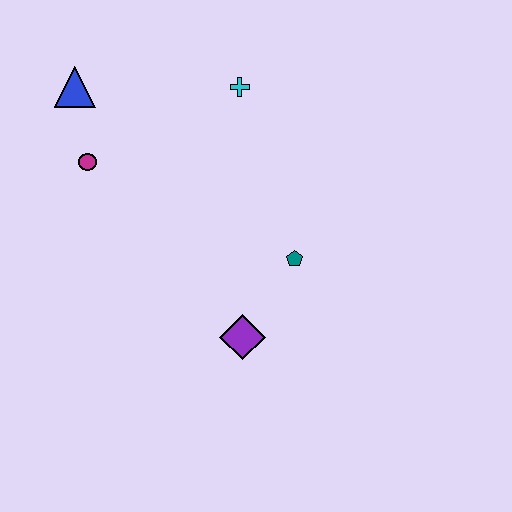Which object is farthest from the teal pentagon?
The blue triangle is farthest from the teal pentagon.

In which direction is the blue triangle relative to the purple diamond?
The blue triangle is above the purple diamond.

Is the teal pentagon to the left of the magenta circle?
No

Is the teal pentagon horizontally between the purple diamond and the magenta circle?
No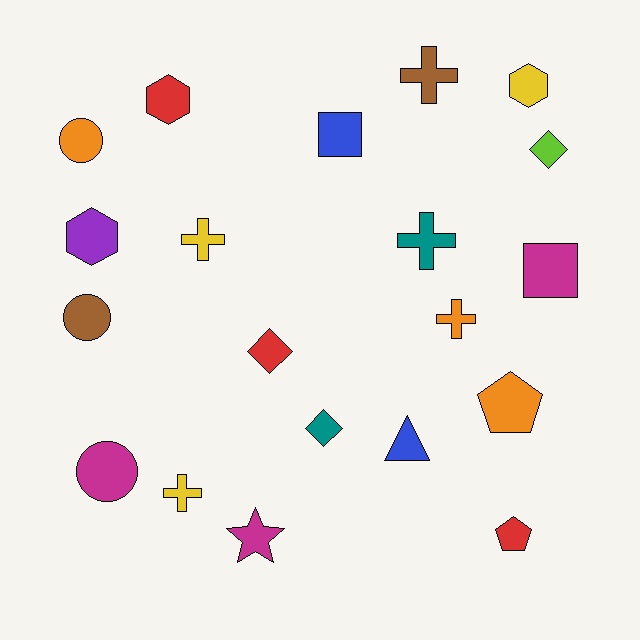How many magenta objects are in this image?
There are 3 magenta objects.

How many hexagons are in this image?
There are 3 hexagons.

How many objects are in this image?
There are 20 objects.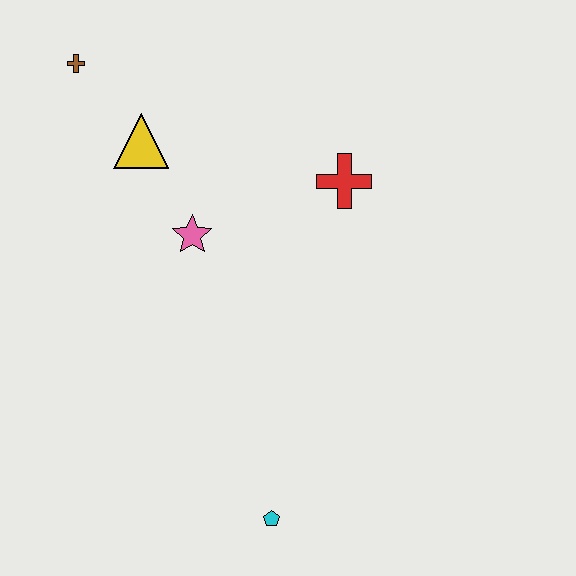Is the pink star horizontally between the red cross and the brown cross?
Yes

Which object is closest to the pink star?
The yellow triangle is closest to the pink star.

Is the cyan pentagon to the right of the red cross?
No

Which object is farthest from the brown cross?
The cyan pentagon is farthest from the brown cross.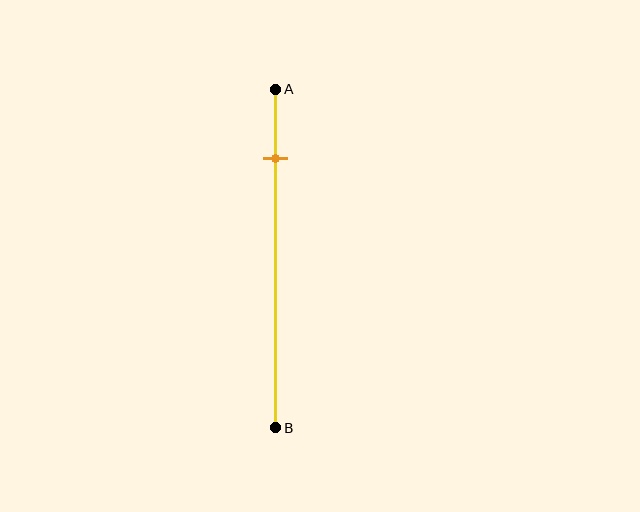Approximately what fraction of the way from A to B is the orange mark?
The orange mark is approximately 20% of the way from A to B.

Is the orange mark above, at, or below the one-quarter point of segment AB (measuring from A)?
The orange mark is above the one-quarter point of segment AB.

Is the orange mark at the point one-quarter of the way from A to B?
No, the mark is at about 20% from A, not at the 25% one-quarter point.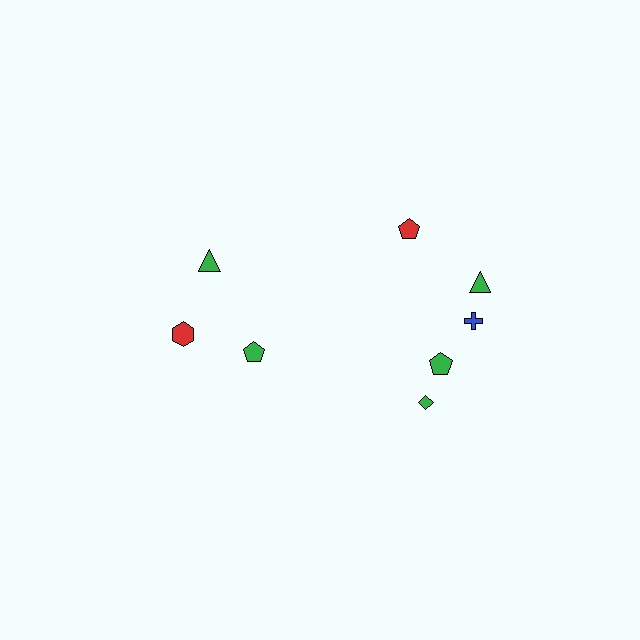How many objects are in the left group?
There are 3 objects.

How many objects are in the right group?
There are 5 objects.